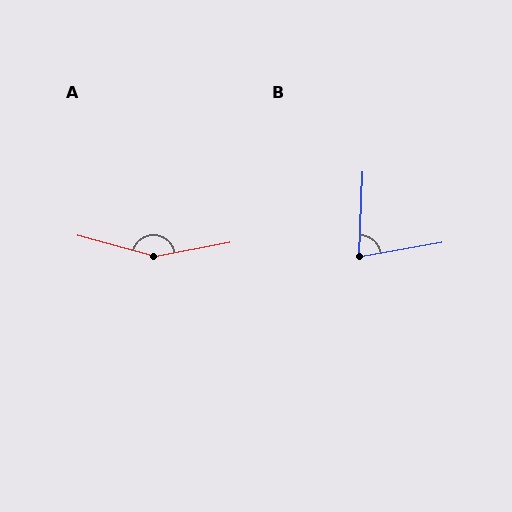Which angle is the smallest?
B, at approximately 77 degrees.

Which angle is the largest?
A, at approximately 154 degrees.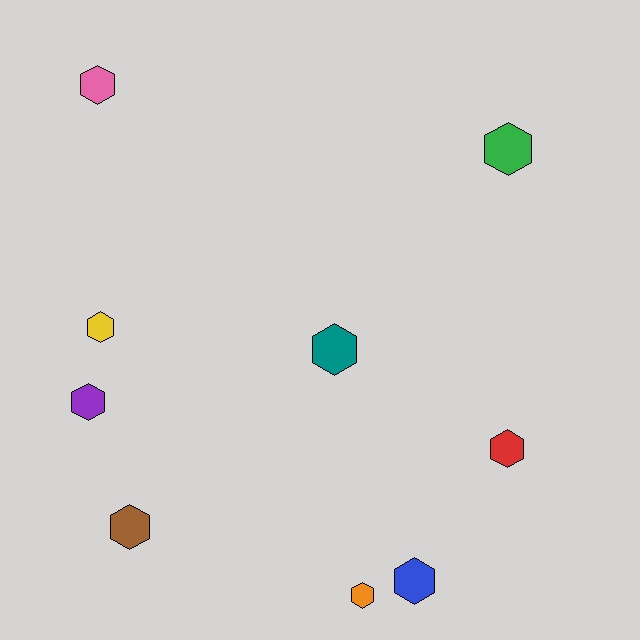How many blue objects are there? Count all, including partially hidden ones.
There is 1 blue object.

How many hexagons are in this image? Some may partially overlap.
There are 9 hexagons.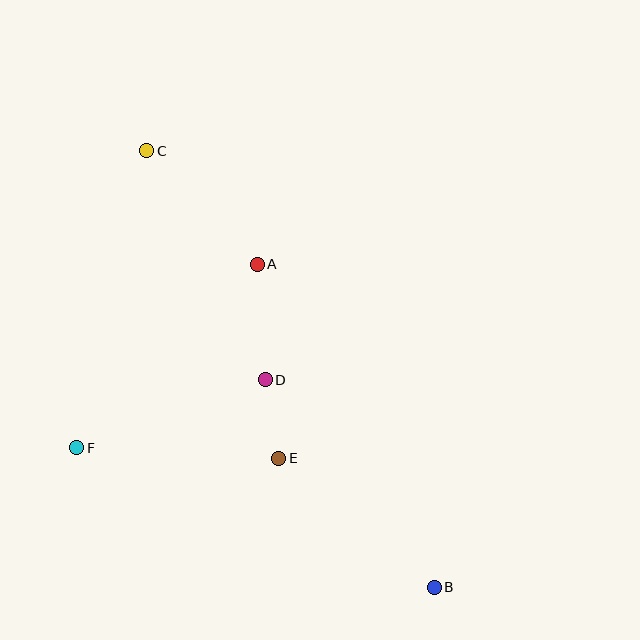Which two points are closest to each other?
Points D and E are closest to each other.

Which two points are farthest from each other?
Points B and C are farthest from each other.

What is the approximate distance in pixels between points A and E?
The distance between A and E is approximately 195 pixels.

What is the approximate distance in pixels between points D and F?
The distance between D and F is approximately 200 pixels.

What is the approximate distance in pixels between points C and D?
The distance between C and D is approximately 258 pixels.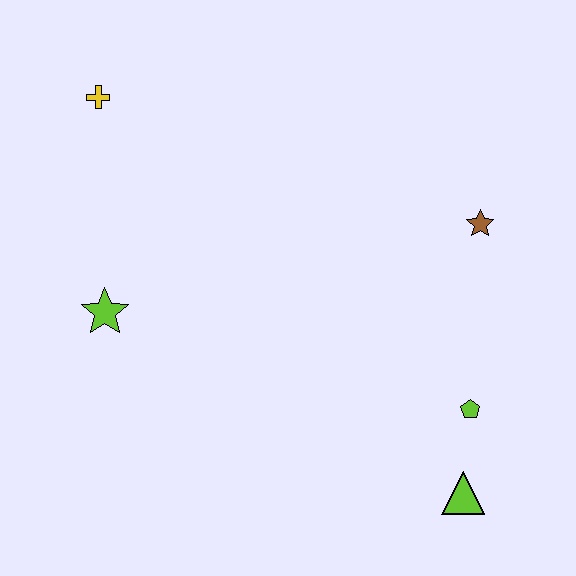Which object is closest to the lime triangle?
The lime pentagon is closest to the lime triangle.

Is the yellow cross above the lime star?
Yes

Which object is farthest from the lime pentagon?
The yellow cross is farthest from the lime pentagon.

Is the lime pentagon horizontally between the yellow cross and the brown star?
Yes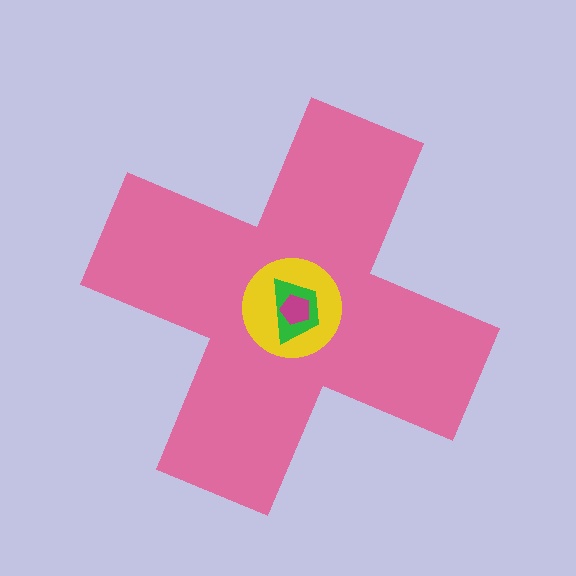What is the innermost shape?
The magenta pentagon.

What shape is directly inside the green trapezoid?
The magenta pentagon.